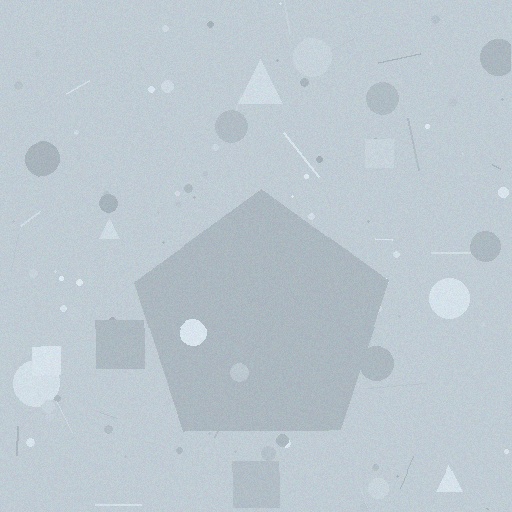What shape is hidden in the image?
A pentagon is hidden in the image.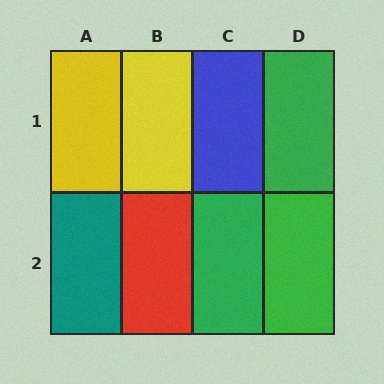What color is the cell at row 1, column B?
Yellow.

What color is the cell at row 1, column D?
Green.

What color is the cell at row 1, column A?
Yellow.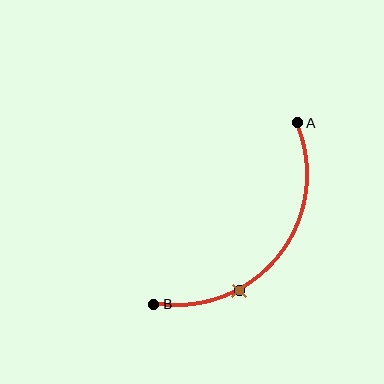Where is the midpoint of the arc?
The arc midpoint is the point on the curve farthest from the straight line joining A and B. It sits below and to the right of that line.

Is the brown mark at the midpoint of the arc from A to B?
No. The brown mark lies on the arc but is closer to endpoint B. The arc midpoint would be at the point on the curve equidistant along the arc from both A and B.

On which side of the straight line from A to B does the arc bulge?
The arc bulges below and to the right of the straight line connecting A and B.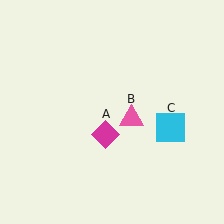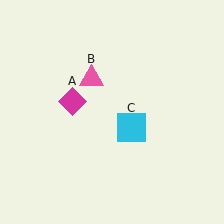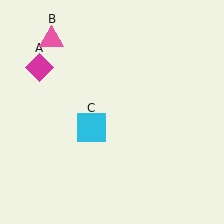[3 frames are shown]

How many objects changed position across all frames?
3 objects changed position: magenta diamond (object A), pink triangle (object B), cyan square (object C).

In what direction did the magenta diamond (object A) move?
The magenta diamond (object A) moved up and to the left.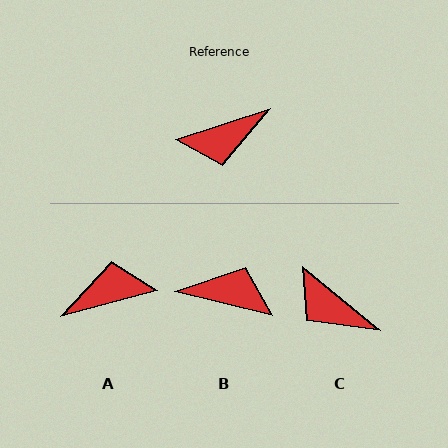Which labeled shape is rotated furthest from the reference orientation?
A, about 177 degrees away.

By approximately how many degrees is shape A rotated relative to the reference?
Approximately 177 degrees counter-clockwise.